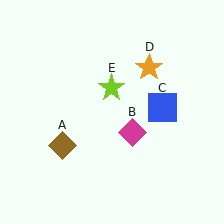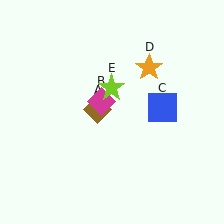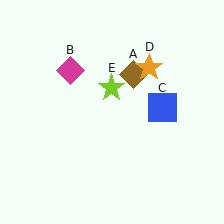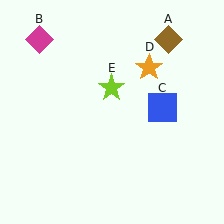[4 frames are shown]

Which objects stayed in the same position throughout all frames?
Blue square (object C) and orange star (object D) and lime star (object E) remained stationary.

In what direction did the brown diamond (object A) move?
The brown diamond (object A) moved up and to the right.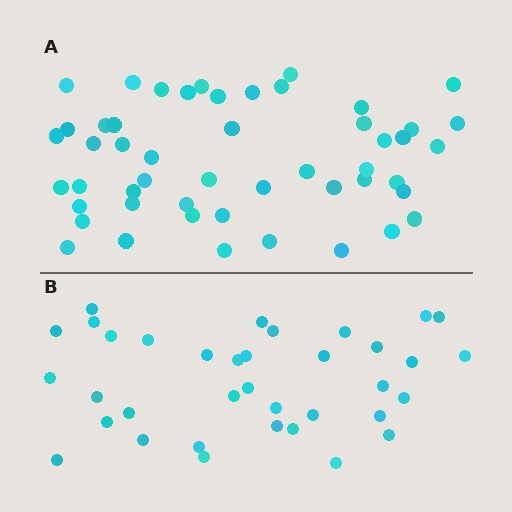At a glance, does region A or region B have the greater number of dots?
Region A (the top region) has more dots.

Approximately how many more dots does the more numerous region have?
Region A has approximately 15 more dots than region B.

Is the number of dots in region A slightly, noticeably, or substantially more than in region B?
Region A has noticeably more, but not dramatically so. The ratio is roughly 1.4 to 1.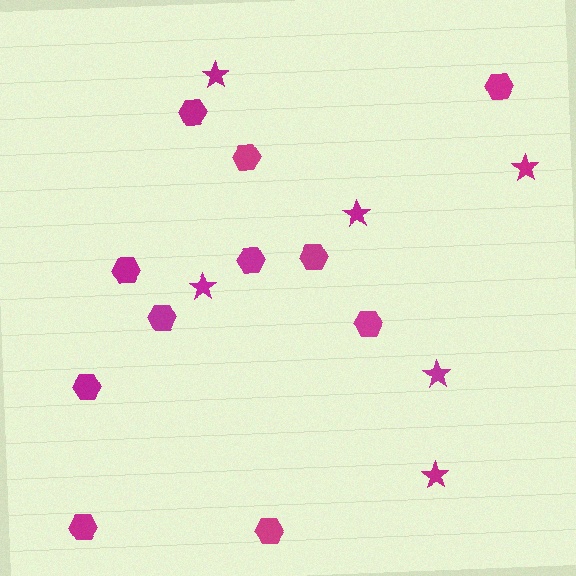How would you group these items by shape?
There are 2 groups: one group of hexagons (11) and one group of stars (6).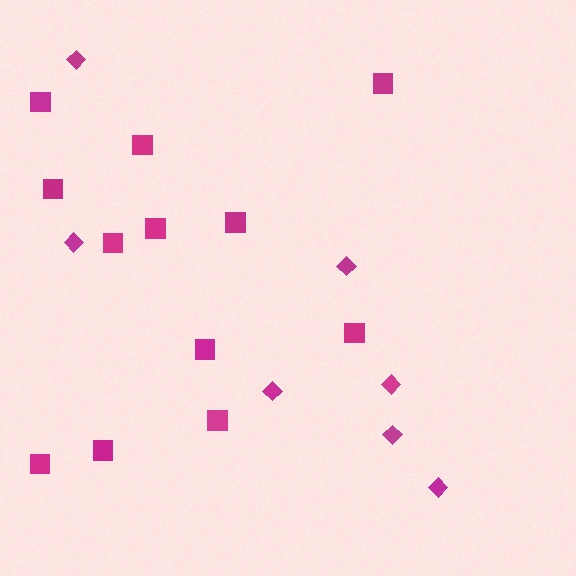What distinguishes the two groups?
There are 2 groups: one group of diamonds (7) and one group of squares (12).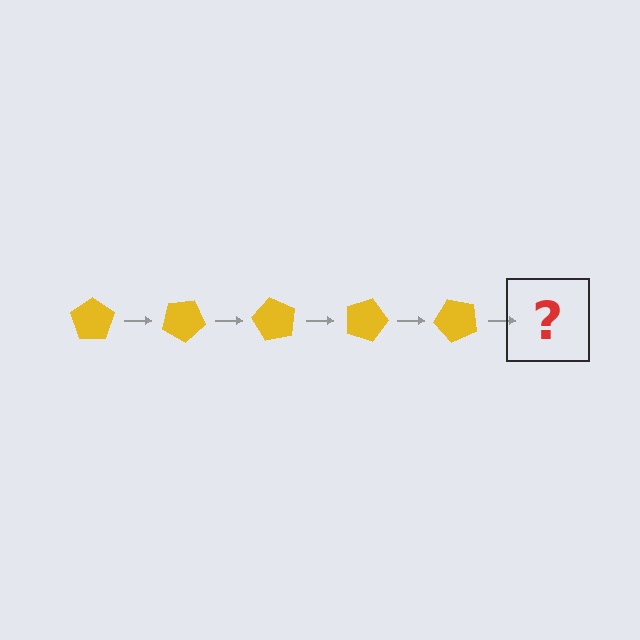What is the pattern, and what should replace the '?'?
The pattern is that the pentagon rotates 30 degrees each step. The '?' should be a yellow pentagon rotated 150 degrees.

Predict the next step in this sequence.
The next step is a yellow pentagon rotated 150 degrees.